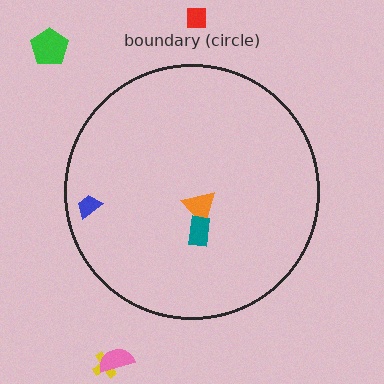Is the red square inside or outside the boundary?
Outside.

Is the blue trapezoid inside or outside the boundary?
Inside.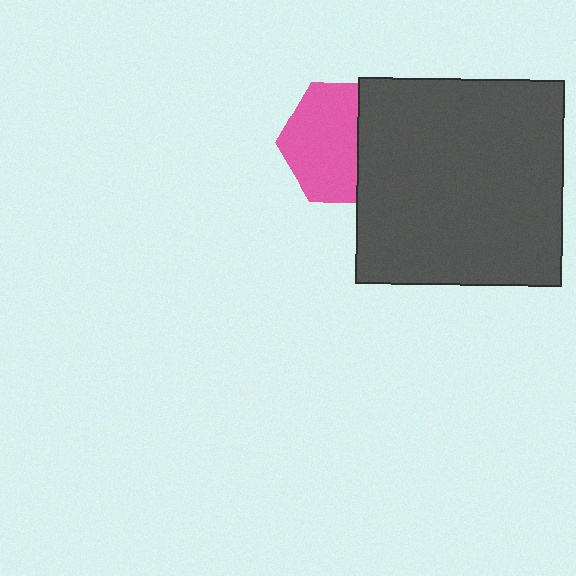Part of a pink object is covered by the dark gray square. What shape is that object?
It is a hexagon.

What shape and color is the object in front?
The object in front is a dark gray square.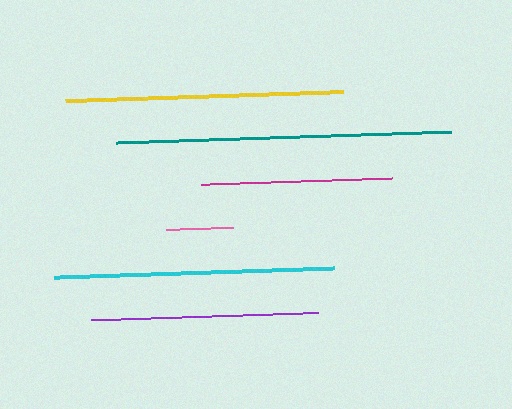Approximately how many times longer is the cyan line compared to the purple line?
The cyan line is approximately 1.2 times the length of the purple line.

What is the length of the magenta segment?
The magenta segment is approximately 191 pixels long.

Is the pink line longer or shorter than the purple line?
The purple line is longer than the pink line.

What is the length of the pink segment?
The pink segment is approximately 67 pixels long.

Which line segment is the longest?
The teal line is the longest at approximately 336 pixels.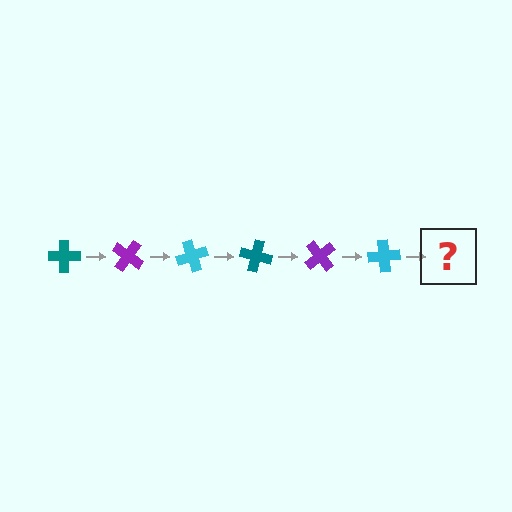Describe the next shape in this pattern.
It should be a teal cross, rotated 210 degrees from the start.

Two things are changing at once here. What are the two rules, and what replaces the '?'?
The two rules are that it rotates 35 degrees each step and the color cycles through teal, purple, and cyan. The '?' should be a teal cross, rotated 210 degrees from the start.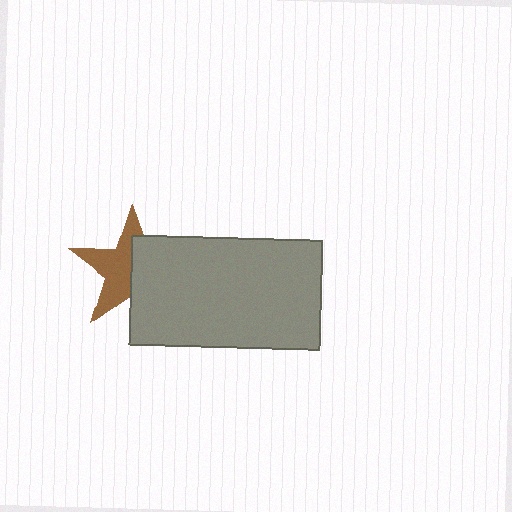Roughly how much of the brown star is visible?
About half of it is visible (roughly 53%).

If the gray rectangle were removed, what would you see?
You would see the complete brown star.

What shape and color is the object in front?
The object in front is a gray rectangle.